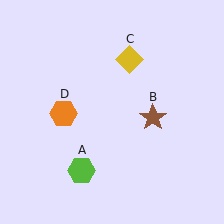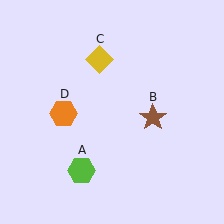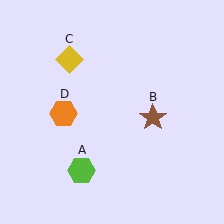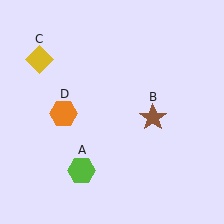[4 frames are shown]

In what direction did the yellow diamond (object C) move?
The yellow diamond (object C) moved left.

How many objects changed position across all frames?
1 object changed position: yellow diamond (object C).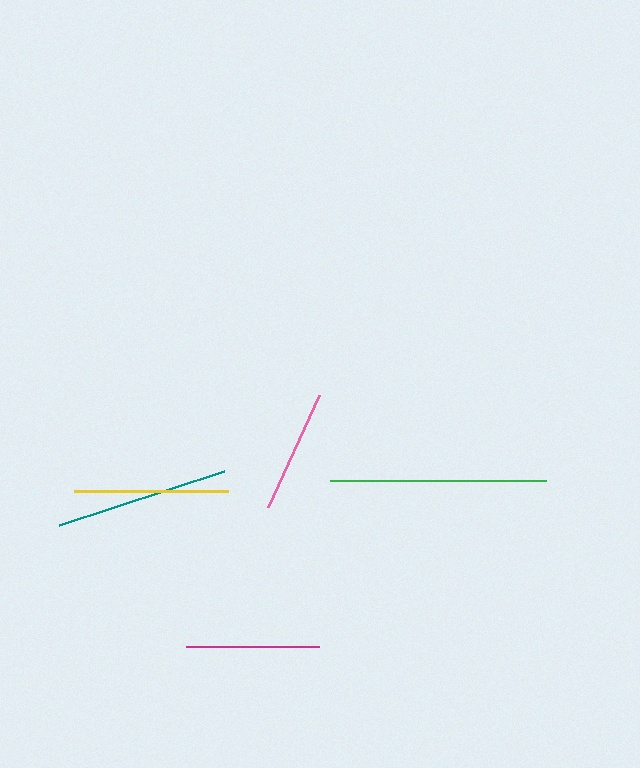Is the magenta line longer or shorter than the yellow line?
The yellow line is longer than the magenta line.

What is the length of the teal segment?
The teal segment is approximately 173 pixels long.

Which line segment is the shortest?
The pink line is the shortest at approximately 123 pixels.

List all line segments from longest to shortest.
From longest to shortest: green, teal, yellow, magenta, pink.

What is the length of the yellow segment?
The yellow segment is approximately 155 pixels long.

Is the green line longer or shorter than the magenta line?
The green line is longer than the magenta line.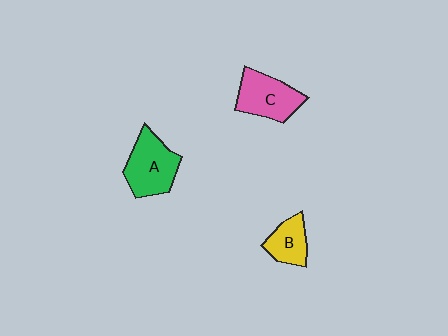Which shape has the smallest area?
Shape B (yellow).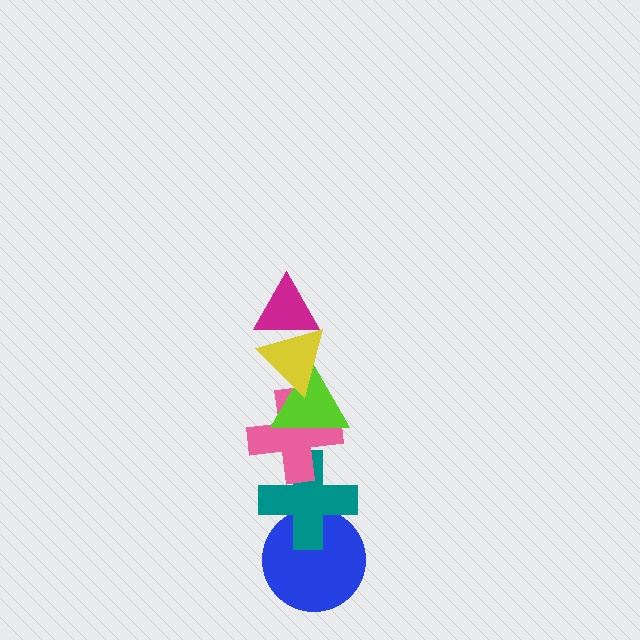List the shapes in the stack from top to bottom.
From top to bottom: the magenta triangle, the yellow triangle, the lime triangle, the pink cross, the teal cross, the blue circle.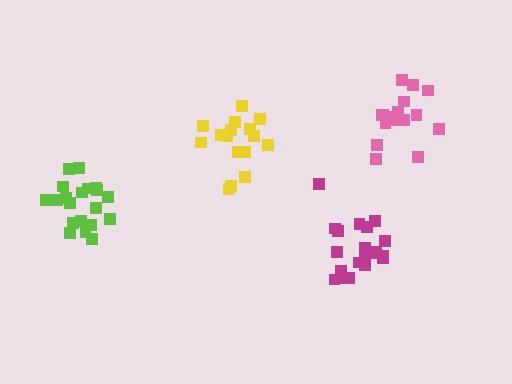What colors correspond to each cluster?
The clusters are colored: pink, lime, yellow, magenta.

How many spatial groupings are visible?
There are 4 spatial groupings.